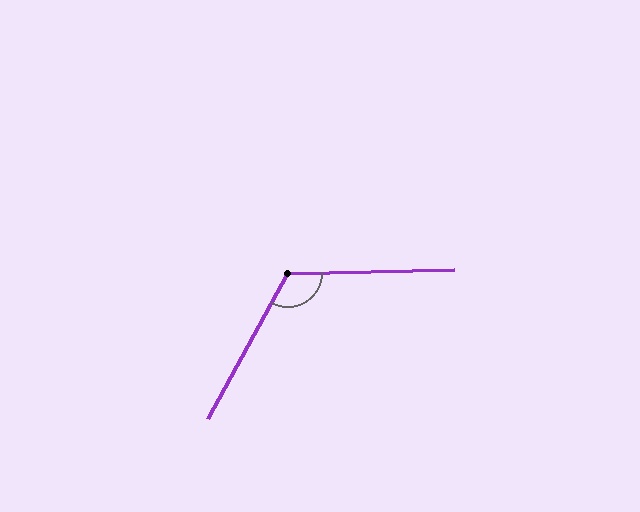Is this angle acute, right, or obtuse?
It is obtuse.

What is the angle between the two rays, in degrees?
Approximately 120 degrees.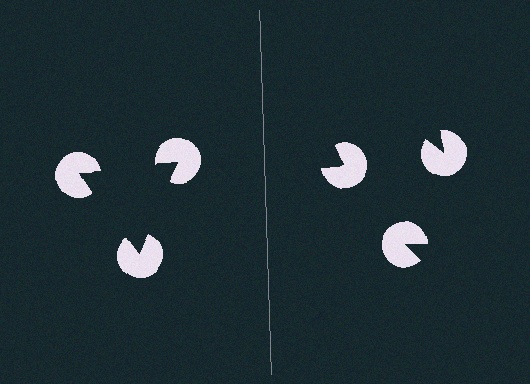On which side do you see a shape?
An illusory triangle appears on the left side. On the right side the wedge cuts are rotated, so no coherent shape forms.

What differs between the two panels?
The pac-man discs are positioned identically on both sides; only the wedge orientations differ. On the left they align to a triangle; on the right they are misaligned.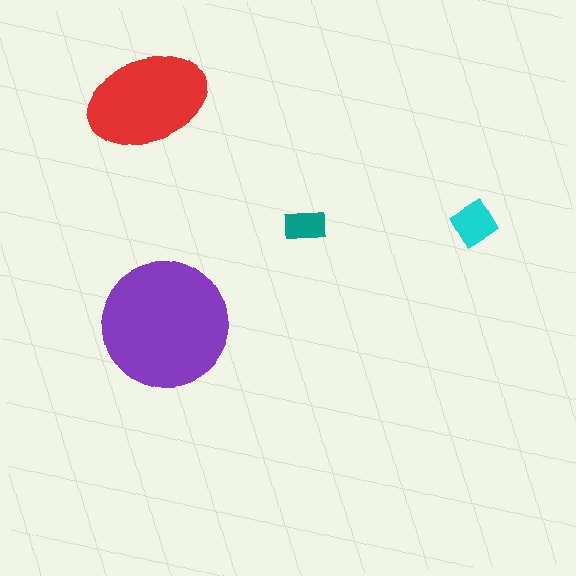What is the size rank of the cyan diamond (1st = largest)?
3rd.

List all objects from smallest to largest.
The teal rectangle, the cyan diamond, the red ellipse, the purple circle.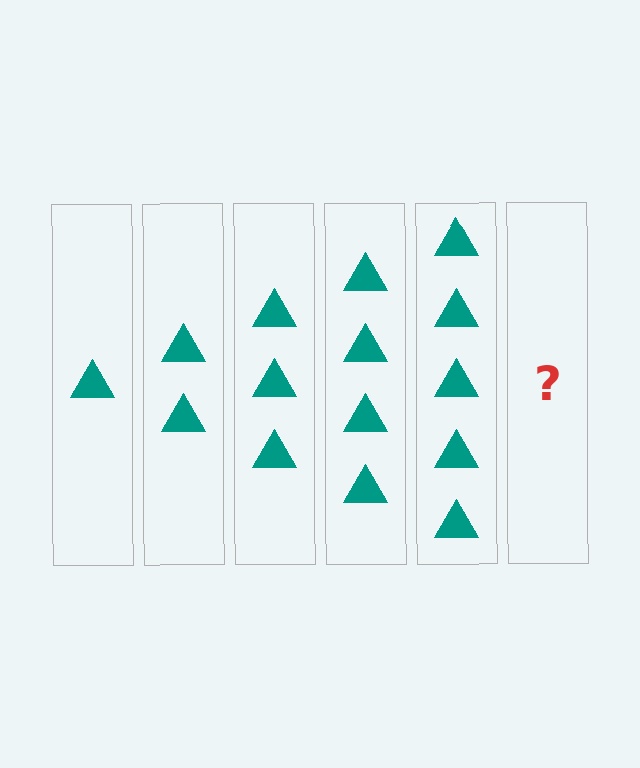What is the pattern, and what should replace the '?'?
The pattern is that each step adds one more triangle. The '?' should be 6 triangles.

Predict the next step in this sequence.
The next step is 6 triangles.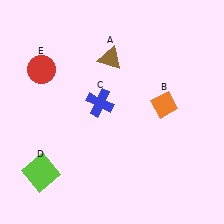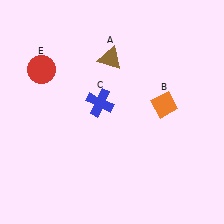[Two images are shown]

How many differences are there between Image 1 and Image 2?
There is 1 difference between the two images.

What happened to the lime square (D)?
The lime square (D) was removed in Image 2. It was in the bottom-left area of Image 1.